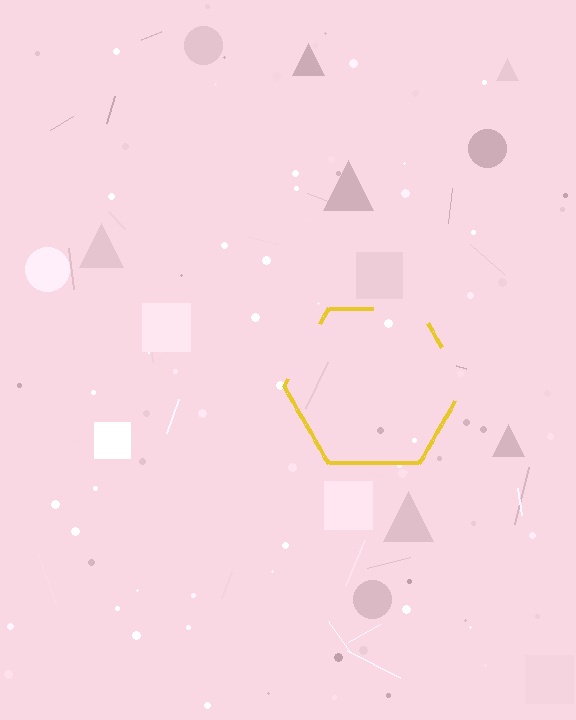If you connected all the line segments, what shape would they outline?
They would outline a hexagon.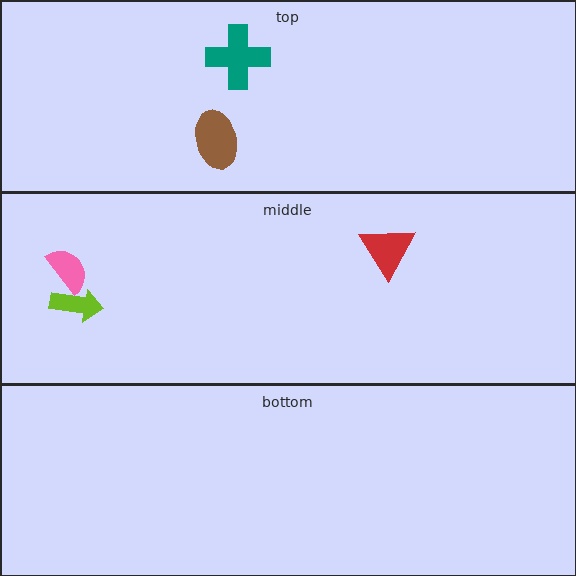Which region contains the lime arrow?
The middle region.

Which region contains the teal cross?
The top region.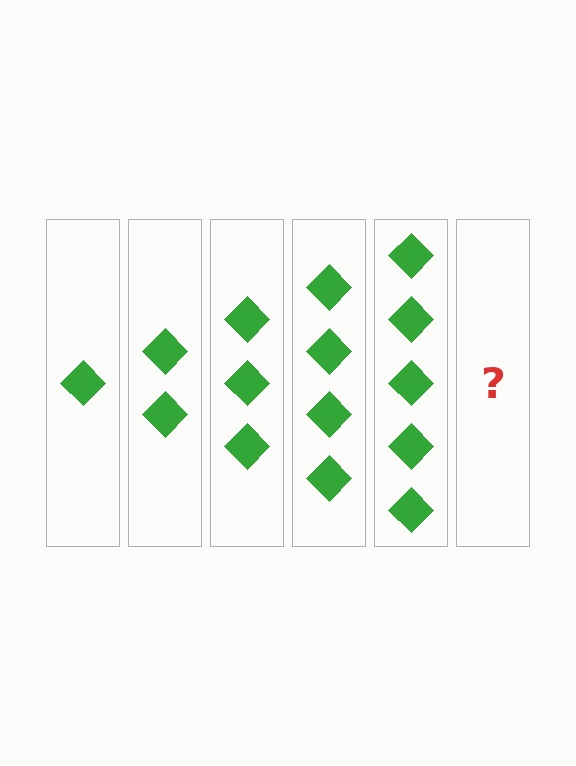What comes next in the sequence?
The next element should be 6 diamonds.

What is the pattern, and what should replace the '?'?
The pattern is that each step adds one more diamond. The '?' should be 6 diamonds.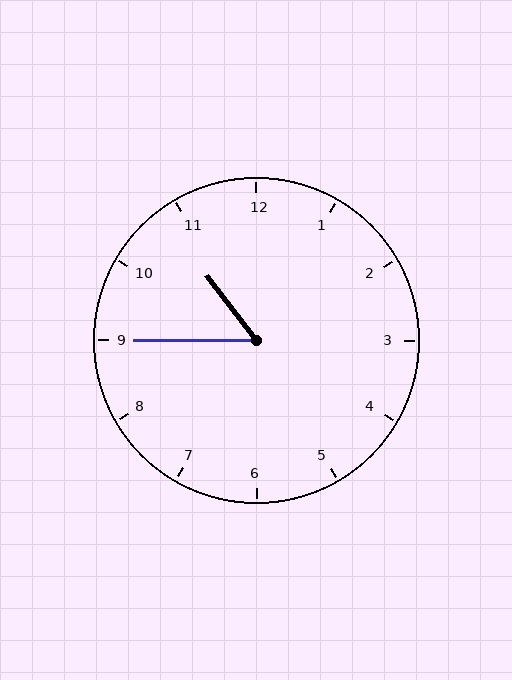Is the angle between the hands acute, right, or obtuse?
It is acute.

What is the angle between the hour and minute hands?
Approximately 52 degrees.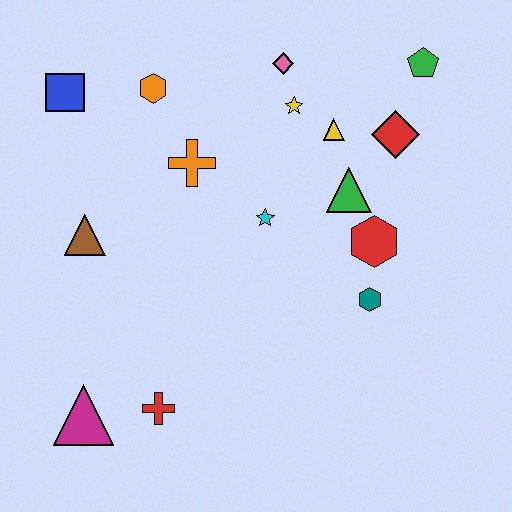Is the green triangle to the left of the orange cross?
No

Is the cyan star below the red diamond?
Yes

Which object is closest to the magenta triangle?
The red cross is closest to the magenta triangle.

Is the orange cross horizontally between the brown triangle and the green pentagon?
Yes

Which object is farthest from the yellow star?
The magenta triangle is farthest from the yellow star.